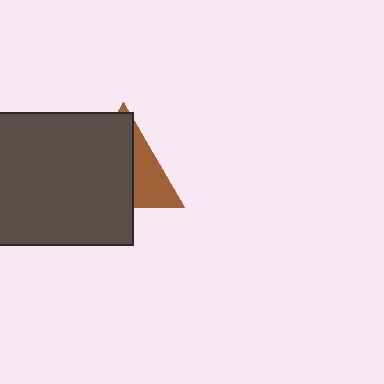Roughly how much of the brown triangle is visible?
A small part of it is visible (roughly 36%).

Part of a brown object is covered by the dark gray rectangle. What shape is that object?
It is a triangle.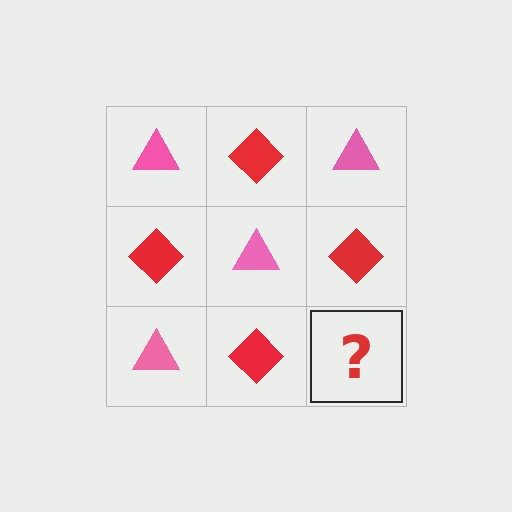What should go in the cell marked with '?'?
The missing cell should contain a pink triangle.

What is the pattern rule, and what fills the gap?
The rule is that it alternates pink triangle and red diamond in a checkerboard pattern. The gap should be filled with a pink triangle.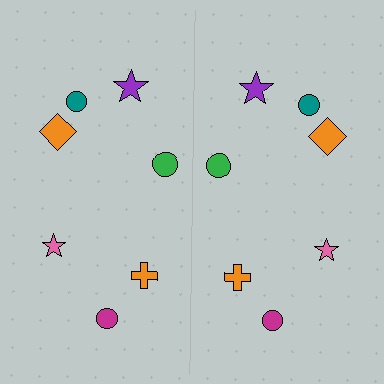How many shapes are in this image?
There are 14 shapes in this image.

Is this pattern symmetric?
Yes, this pattern has bilateral (reflection) symmetry.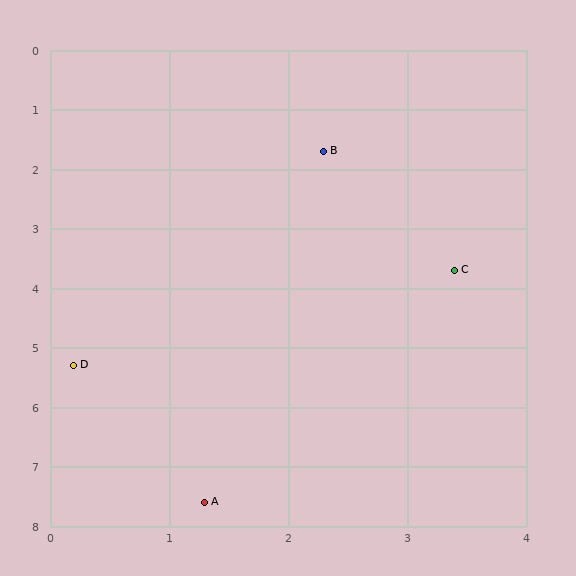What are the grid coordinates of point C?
Point C is at approximately (3.4, 3.7).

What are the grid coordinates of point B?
Point B is at approximately (2.3, 1.7).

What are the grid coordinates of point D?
Point D is at approximately (0.2, 5.3).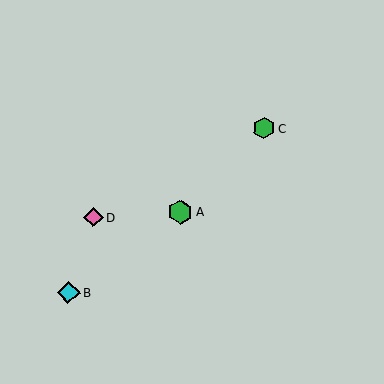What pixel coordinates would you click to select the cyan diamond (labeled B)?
Click at (69, 292) to select the cyan diamond B.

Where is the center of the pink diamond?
The center of the pink diamond is at (93, 217).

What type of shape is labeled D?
Shape D is a pink diamond.